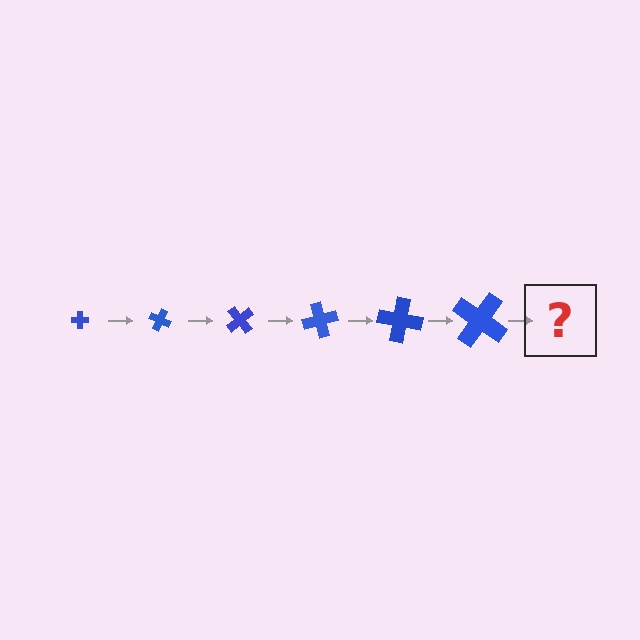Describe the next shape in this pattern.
It should be a cross, larger than the previous one and rotated 150 degrees from the start.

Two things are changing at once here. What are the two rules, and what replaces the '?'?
The two rules are that the cross grows larger each step and it rotates 25 degrees each step. The '?' should be a cross, larger than the previous one and rotated 150 degrees from the start.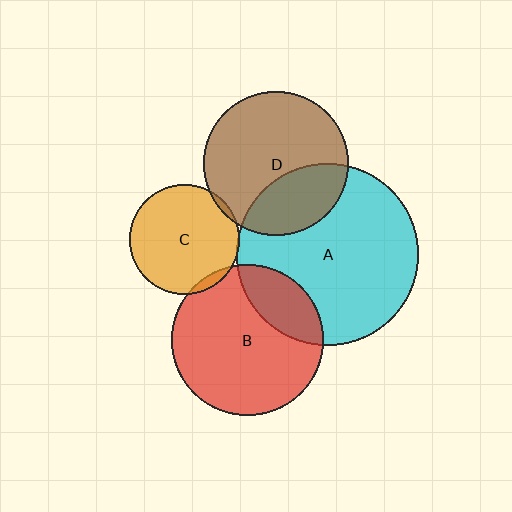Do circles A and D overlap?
Yes.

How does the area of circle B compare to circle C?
Approximately 1.9 times.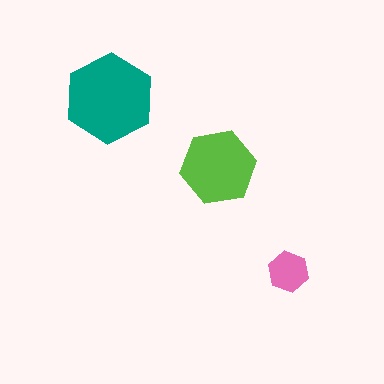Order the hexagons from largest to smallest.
the teal one, the lime one, the pink one.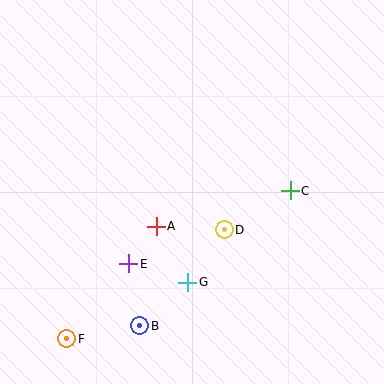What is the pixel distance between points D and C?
The distance between D and C is 76 pixels.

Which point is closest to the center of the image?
Point A at (156, 226) is closest to the center.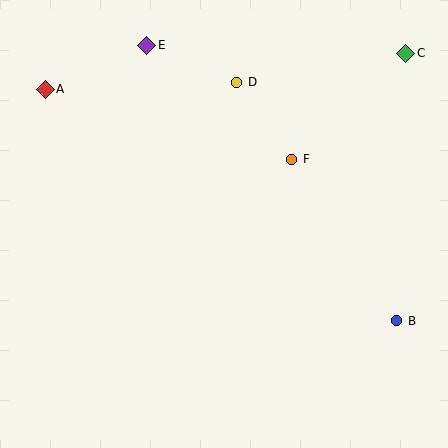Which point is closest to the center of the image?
Point F at (292, 159) is closest to the center.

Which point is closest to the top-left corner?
Point A is closest to the top-left corner.